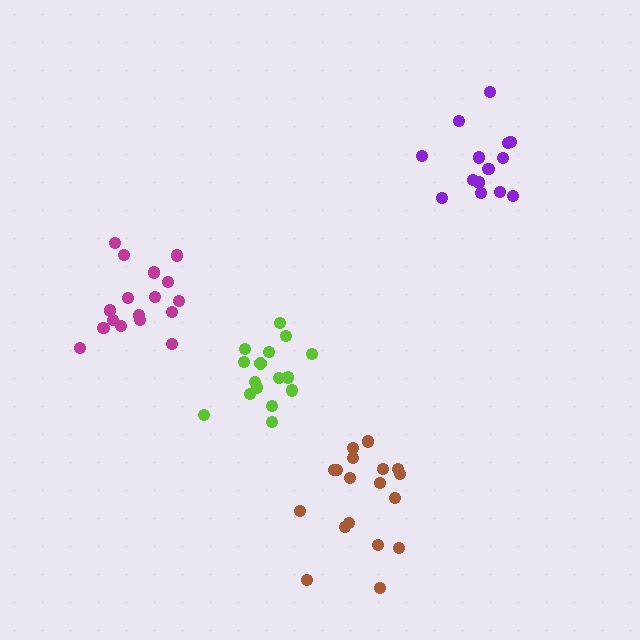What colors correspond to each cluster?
The clusters are colored: brown, magenta, lime, purple.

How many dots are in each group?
Group 1: 18 dots, Group 2: 17 dots, Group 3: 16 dots, Group 4: 14 dots (65 total).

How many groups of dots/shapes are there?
There are 4 groups.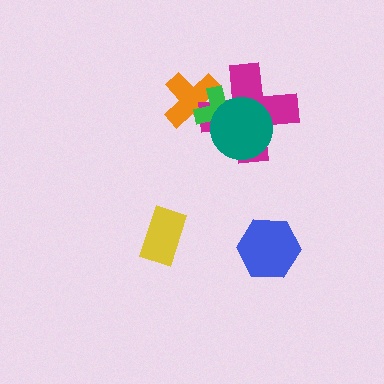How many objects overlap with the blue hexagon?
0 objects overlap with the blue hexagon.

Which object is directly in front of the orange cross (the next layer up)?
The magenta cross is directly in front of the orange cross.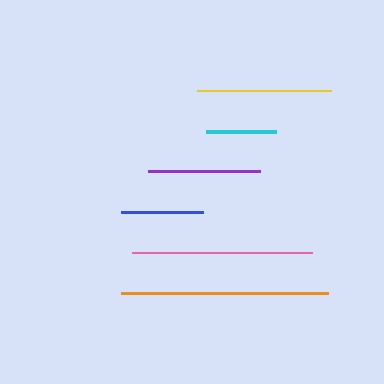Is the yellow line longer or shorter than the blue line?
The yellow line is longer than the blue line.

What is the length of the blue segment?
The blue segment is approximately 82 pixels long.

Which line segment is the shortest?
The cyan line is the shortest at approximately 70 pixels.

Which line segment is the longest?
The orange line is the longest at approximately 207 pixels.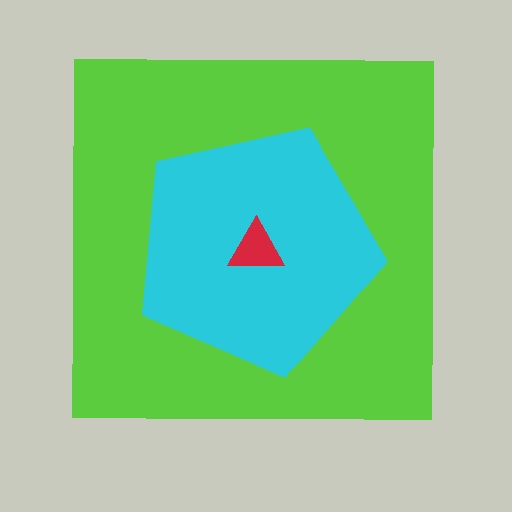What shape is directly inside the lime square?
The cyan pentagon.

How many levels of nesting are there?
3.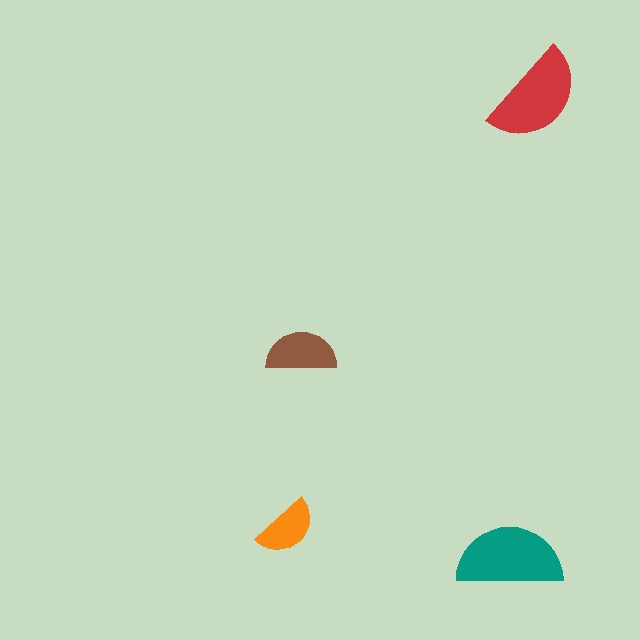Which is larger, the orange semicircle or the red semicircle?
The red one.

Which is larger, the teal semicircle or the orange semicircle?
The teal one.